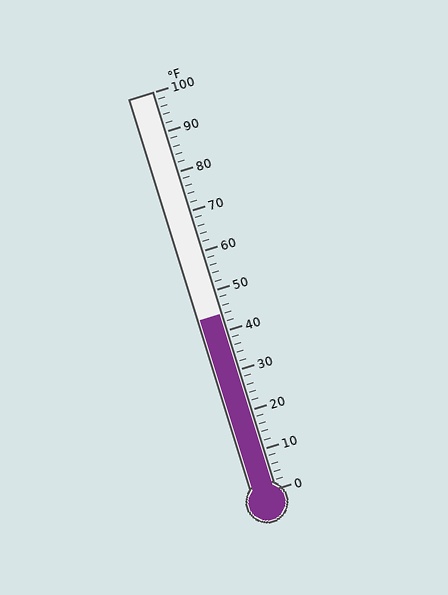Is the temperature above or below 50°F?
The temperature is below 50°F.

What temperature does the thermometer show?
The thermometer shows approximately 44°F.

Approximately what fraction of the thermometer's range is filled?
The thermometer is filled to approximately 45% of its range.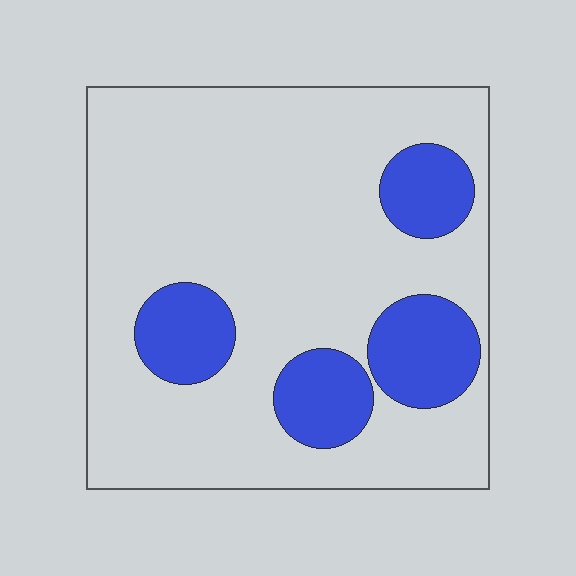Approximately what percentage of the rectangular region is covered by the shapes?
Approximately 20%.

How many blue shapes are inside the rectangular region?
4.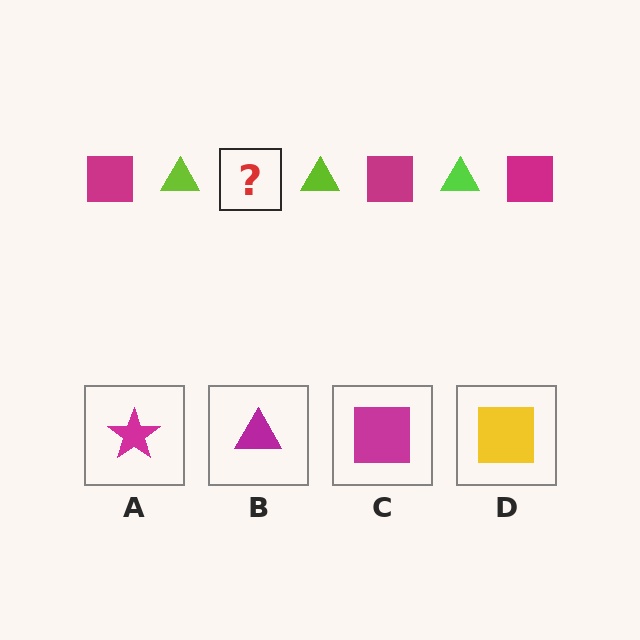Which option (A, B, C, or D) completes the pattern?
C.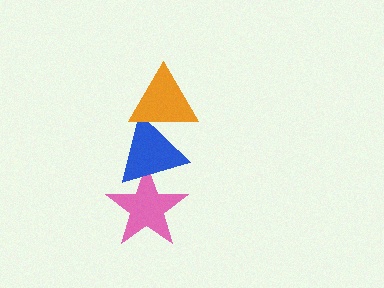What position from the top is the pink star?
The pink star is 3rd from the top.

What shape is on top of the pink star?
The blue triangle is on top of the pink star.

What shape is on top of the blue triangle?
The orange triangle is on top of the blue triangle.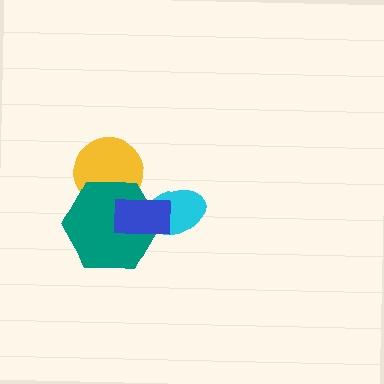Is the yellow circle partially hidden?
Yes, it is partially covered by another shape.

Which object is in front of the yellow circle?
The teal hexagon is in front of the yellow circle.